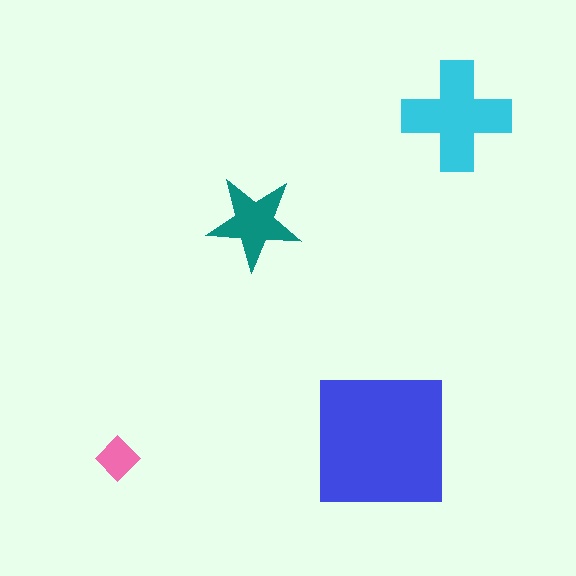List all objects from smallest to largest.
The pink diamond, the teal star, the cyan cross, the blue square.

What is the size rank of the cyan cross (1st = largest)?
2nd.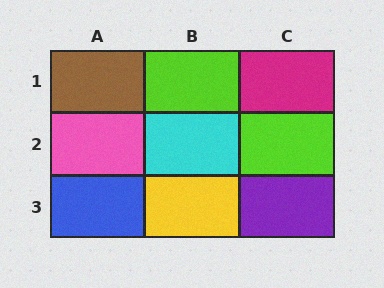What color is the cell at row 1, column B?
Lime.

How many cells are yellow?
1 cell is yellow.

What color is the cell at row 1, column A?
Brown.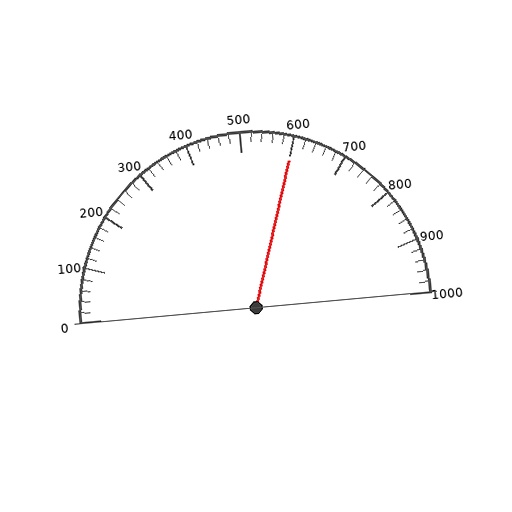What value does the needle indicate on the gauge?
The needle indicates approximately 600.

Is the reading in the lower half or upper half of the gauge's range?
The reading is in the upper half of the range (0 to 1000).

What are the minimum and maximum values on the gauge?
The gauge ranges from 0 to 1000.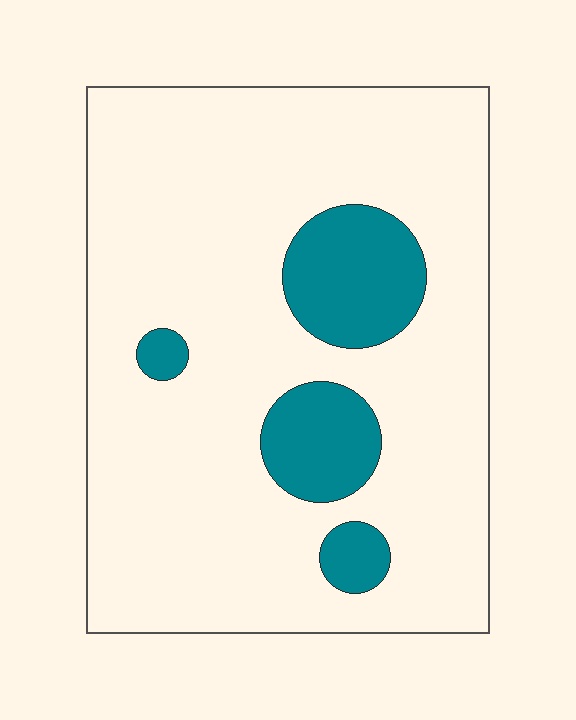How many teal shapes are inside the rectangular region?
4.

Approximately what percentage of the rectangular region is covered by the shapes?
Approximately 15%.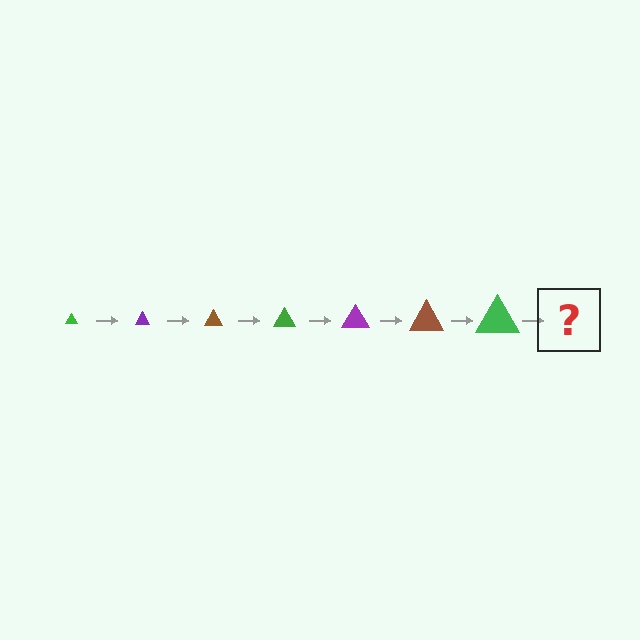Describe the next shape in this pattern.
It should be a purple triangle, larger than the previous one.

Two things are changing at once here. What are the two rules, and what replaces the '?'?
The two rules are that the triangle grows larger each step and the color cycles through green, purple, and brown. The '?' should be a purple triangle, larger than the previous one.